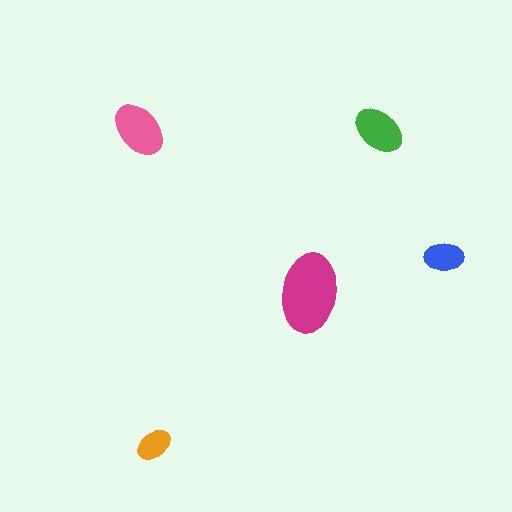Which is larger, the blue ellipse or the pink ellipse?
The pink one.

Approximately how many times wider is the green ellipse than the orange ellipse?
About 1.5 times wider.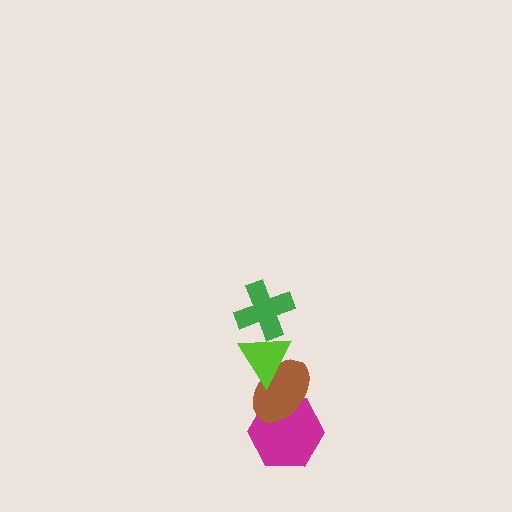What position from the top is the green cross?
The green cross is 1st from the top.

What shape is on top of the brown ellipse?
The lime triangle is on top of the brown ellipse.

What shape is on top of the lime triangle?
The green cross is on top of the lime triangle.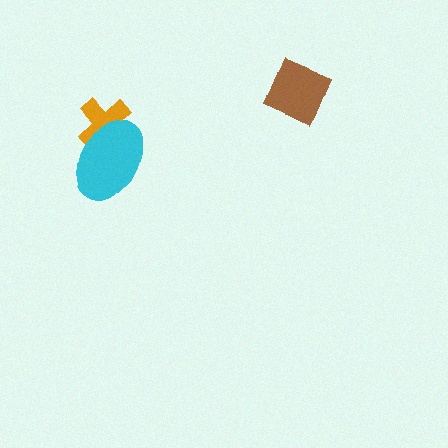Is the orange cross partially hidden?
Yes, it is partially covered by another shape.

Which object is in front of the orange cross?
The cyan ellipse is in front of the orange cross.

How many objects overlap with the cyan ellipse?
1 object overlaps with the cyan ellipse.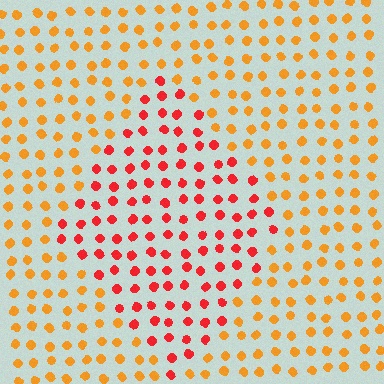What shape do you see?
I see a diamond.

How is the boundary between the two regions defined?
The boundary is defined purely by a slight shift in hue (about 37 degrees). Spacing, size, and orientation are identical on both sides.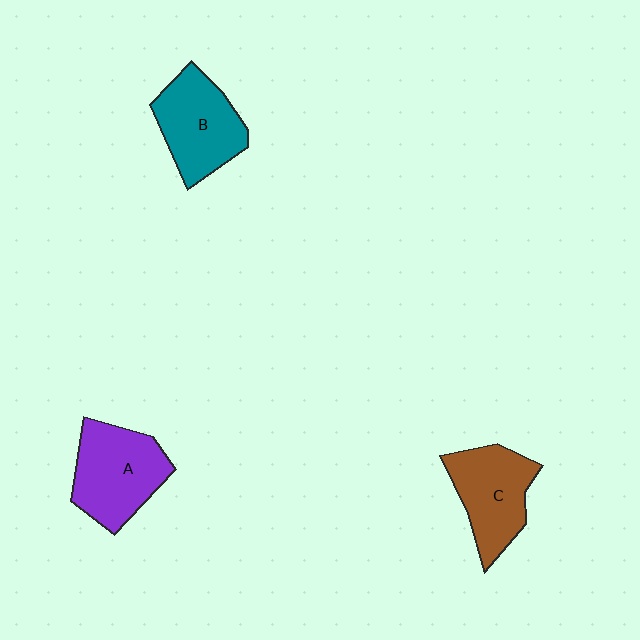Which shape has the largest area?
Shape A (purple).